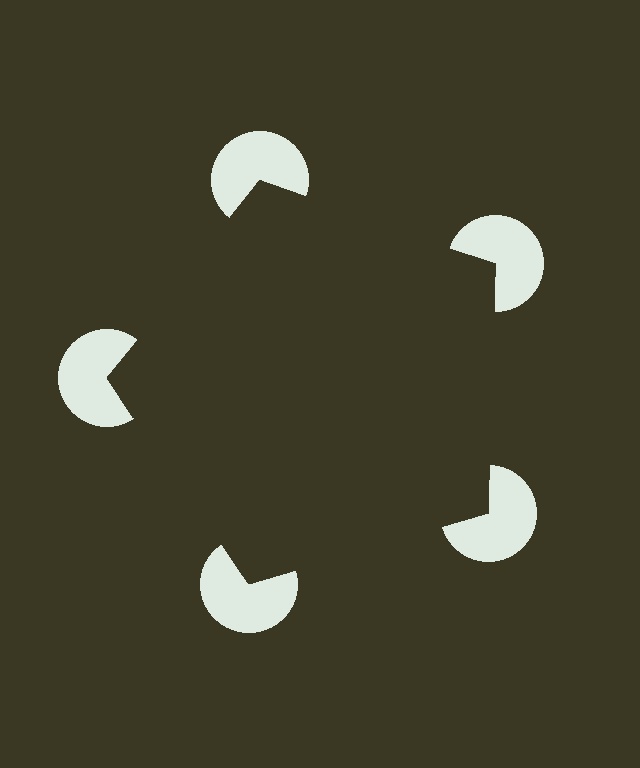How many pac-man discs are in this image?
There are 5 — one at each vertex of the illusory pentagon.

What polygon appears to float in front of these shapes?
An illusory pentagon — its edges are inferred from the aligned wedge cuts in the pac-man discs, not physically drawn.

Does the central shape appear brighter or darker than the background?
It typically appears slightly darker than the background, even though no actual brightness change is drawn.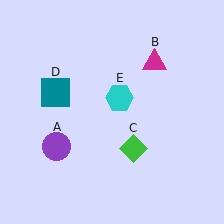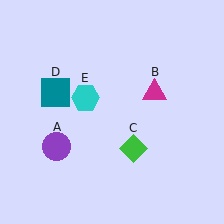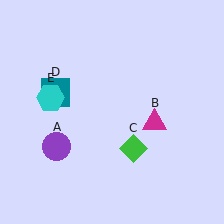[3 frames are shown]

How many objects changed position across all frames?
2 objects changed position: magenta triangle (object B), cyan hexagon (object E).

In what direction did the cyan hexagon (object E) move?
The cyan hexagon (object E) moved left.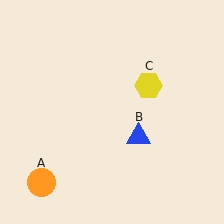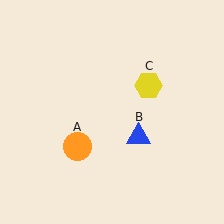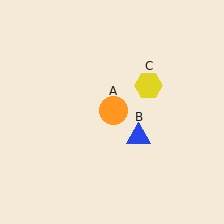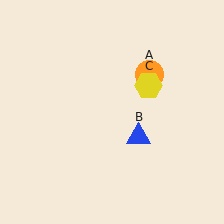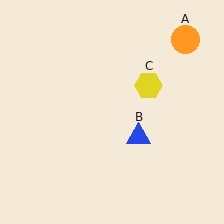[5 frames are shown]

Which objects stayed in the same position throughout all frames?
Blue triangle (object B) and yellow hexagon (object C) remained stationary.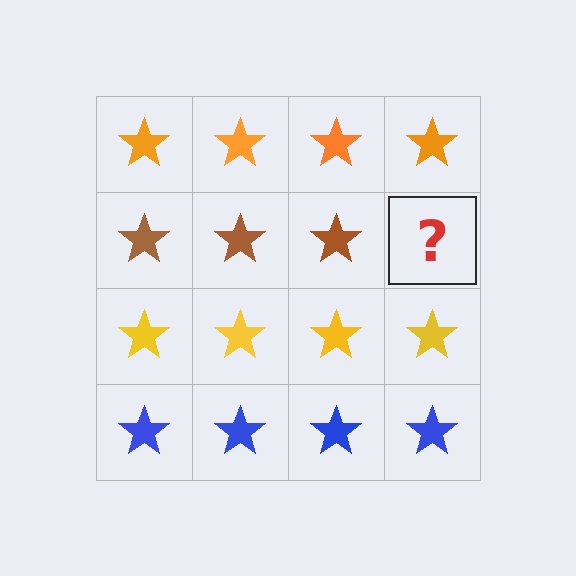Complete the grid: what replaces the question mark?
The question mark should be replaced with a brown star.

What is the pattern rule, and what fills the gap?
The rule is that each row has a consistent color. The gap should be filled with a brown star.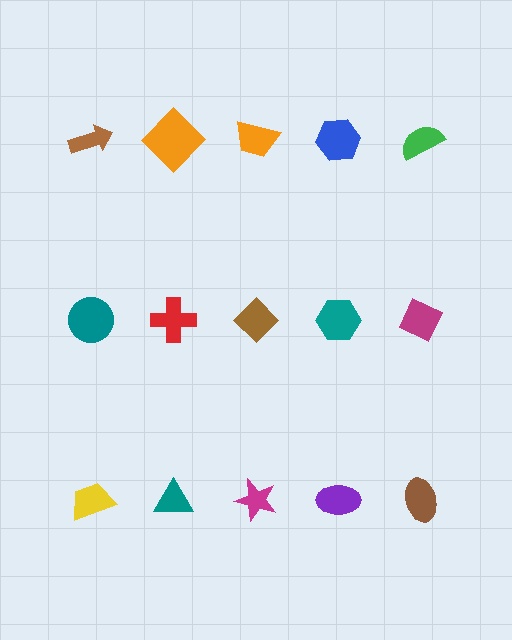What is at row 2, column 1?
A teal circle.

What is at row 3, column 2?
A teal triangle.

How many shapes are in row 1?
5 shapes.